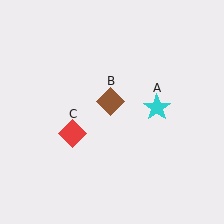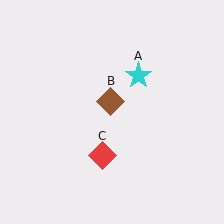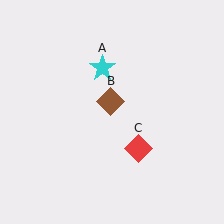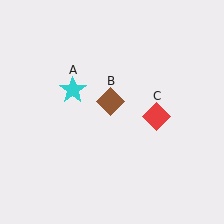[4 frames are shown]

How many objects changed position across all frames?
2 objects changed position: cyan star (object A), red diamond (object C).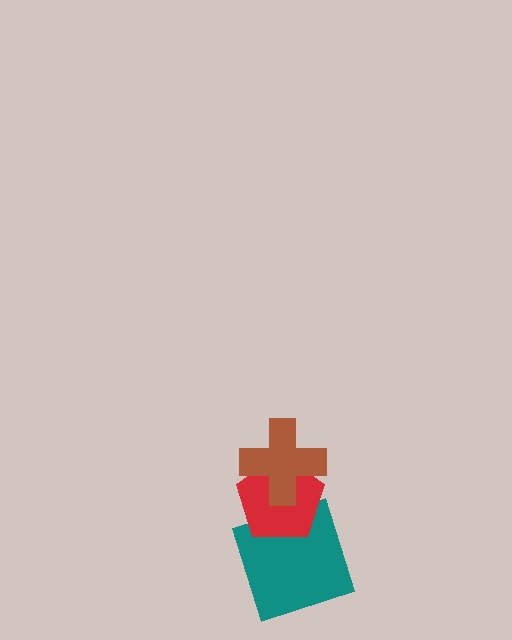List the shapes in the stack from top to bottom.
From top to bottom: the brown cross, the red pentagon, the teal square.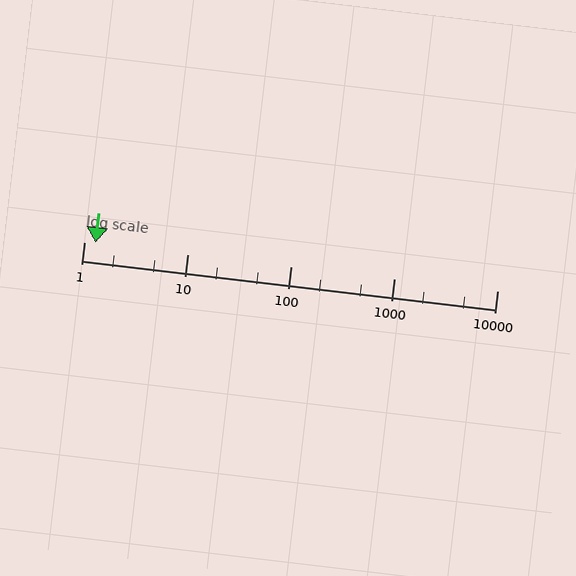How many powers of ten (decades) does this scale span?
The scale spans 4 decades, from 1 to 10000.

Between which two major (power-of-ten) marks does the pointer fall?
The pointer is between 1 and 10.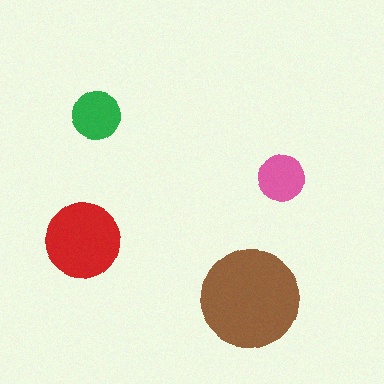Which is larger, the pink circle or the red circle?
The red one.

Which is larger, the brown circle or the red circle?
The brown one.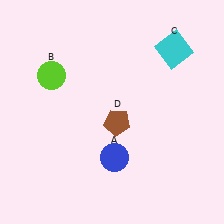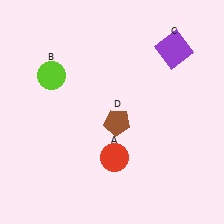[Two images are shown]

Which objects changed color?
A changed from blue to red. C changed from cyan to purple.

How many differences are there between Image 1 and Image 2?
There are 2 differences between the two images.